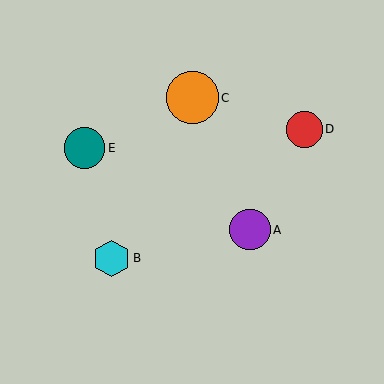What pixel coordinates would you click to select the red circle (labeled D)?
Click at (304, 129) to select the red circle D.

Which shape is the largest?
The orange circle (labeled C) is the largest.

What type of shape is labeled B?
Shape B is a cyan hexagon.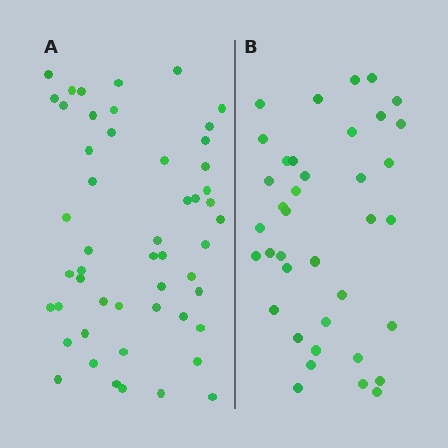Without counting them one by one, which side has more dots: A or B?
Region A (the left region) has more dots.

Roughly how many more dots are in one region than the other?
Region A has approximately 15 more dots than region B.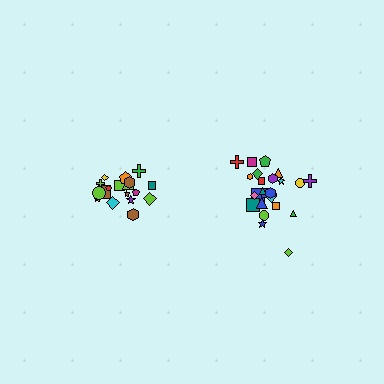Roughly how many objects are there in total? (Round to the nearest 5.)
Roughly 45 objects in total.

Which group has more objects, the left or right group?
The right group.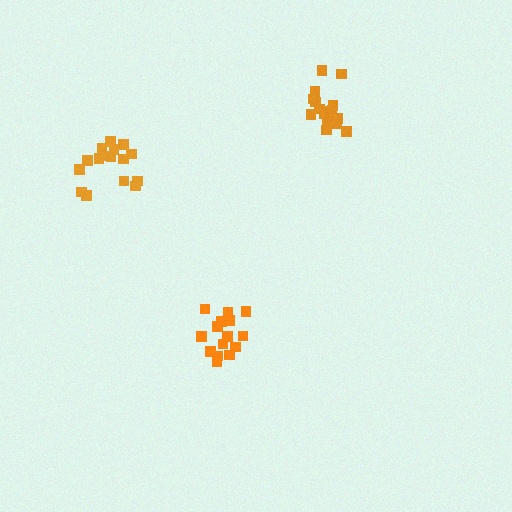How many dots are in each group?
Group 1: 15 dots, Group 2: 20 dots, Group 3: 16 dots (51 total).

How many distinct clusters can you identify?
There are 3 distinct clusters.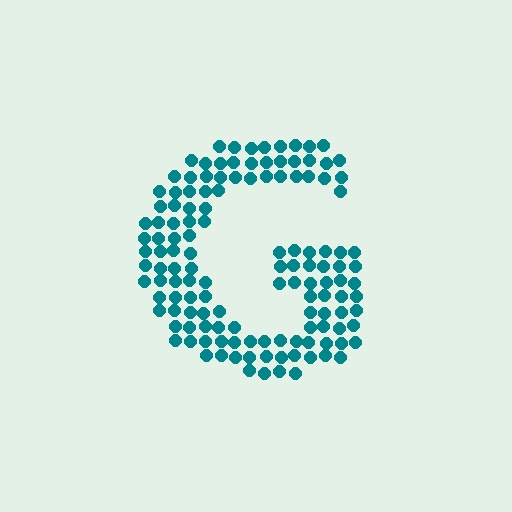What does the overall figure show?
The overall figure shows the letter G.